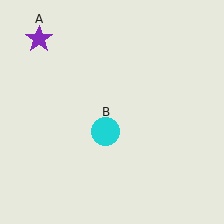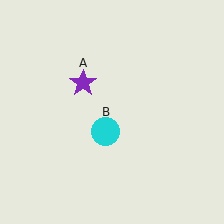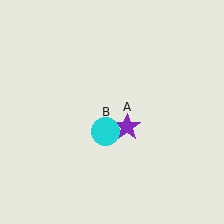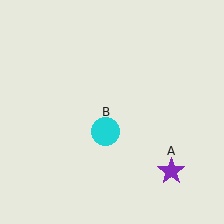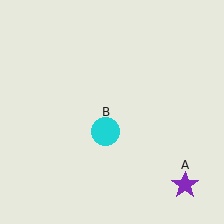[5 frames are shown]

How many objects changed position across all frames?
1 object changed position: purple star (object A).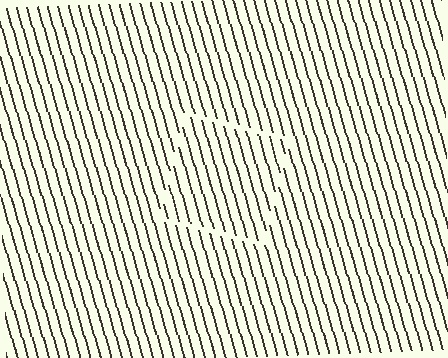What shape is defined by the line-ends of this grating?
An illusory square. The interior of the shape contains the same grating, shifted by half a period — the contour is defined by the phase discontinuity where line-ends from the inner and outer gratings abut.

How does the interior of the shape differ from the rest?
The interior of the shape contains the same grating, shifted by half a period — the contour is defined by the phase discontinuity where line-ends from the inner and outer gratings abut.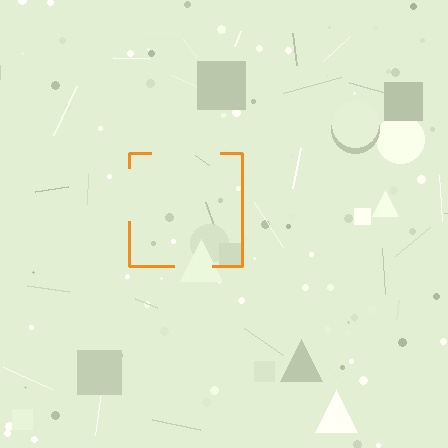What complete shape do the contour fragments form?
The contour fragments form a square.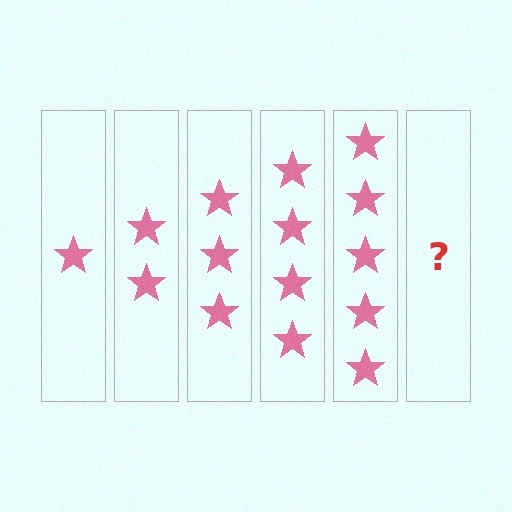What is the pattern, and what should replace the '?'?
The pattern is that each step adds one more star. The '?' should be 6 stars.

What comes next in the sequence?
The next element should be 6 stars.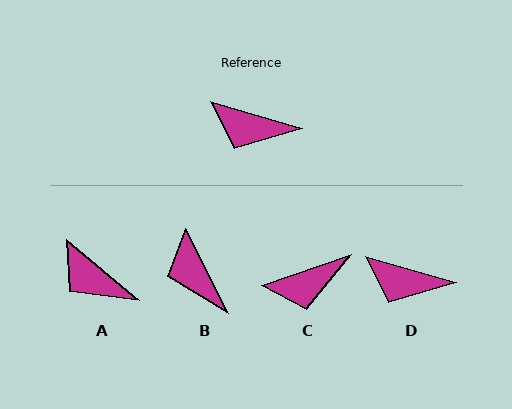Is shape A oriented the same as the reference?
No, it is off by about 24 degrees.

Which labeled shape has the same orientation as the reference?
D.